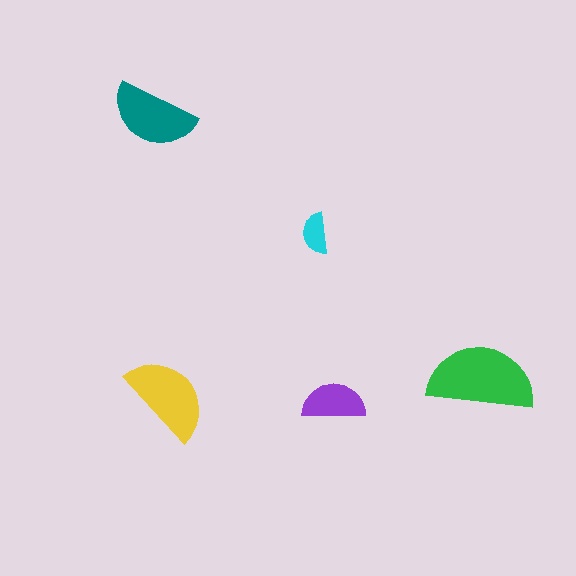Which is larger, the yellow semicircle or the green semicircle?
The green one.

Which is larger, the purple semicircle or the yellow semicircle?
The yellow one.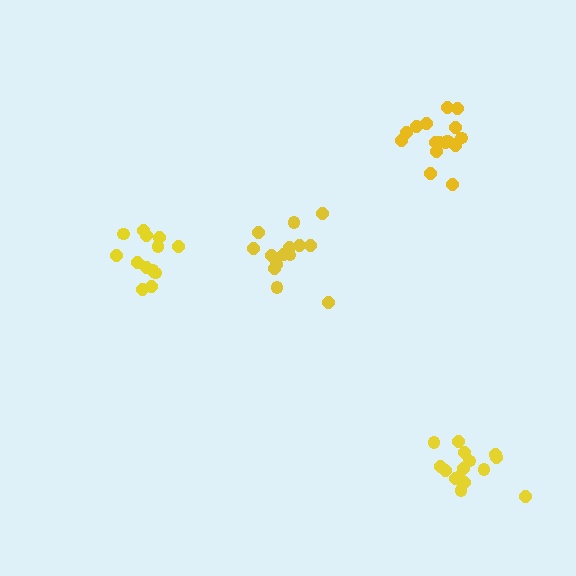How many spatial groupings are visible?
There are 4 spatial groupings.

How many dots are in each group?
Group 1: 17 dots, Group 2: 13 dots, Group 3: 14 dots, Group 4: 15 dots (59 total).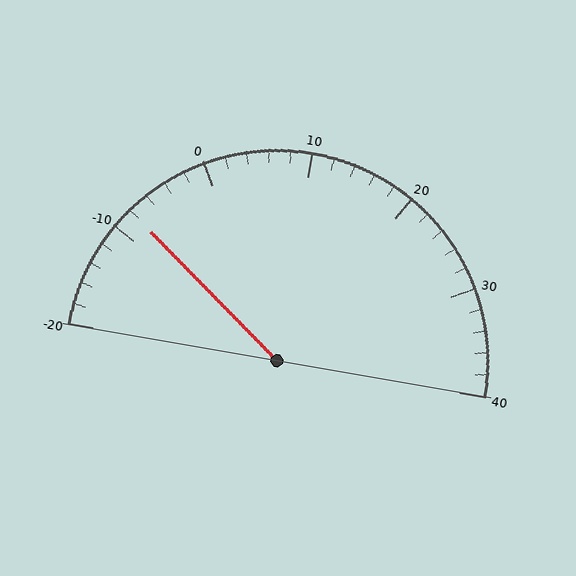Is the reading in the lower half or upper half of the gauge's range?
The reading is in the lower half of the range (-20 to 40).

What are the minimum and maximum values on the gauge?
The gauge ranges from -20 to 40.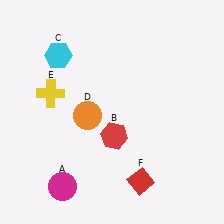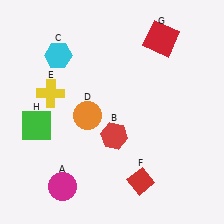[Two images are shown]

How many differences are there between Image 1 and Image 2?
There are 2 differences between the two images.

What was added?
A red square (G), a green square (H) were added in Image 2.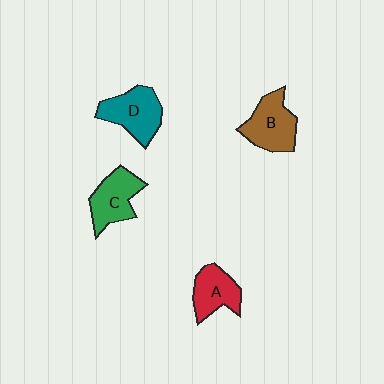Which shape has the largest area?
Shape D (teal).